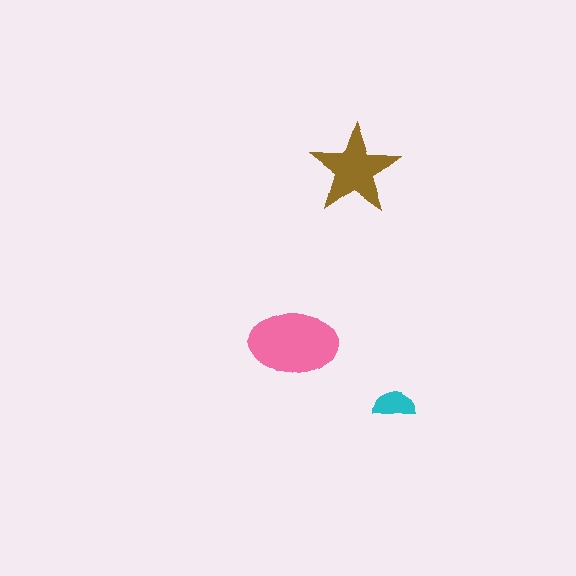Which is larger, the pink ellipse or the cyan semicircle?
The pink ellipse.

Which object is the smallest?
The cyan semicircle.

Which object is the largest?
The pink ellipse.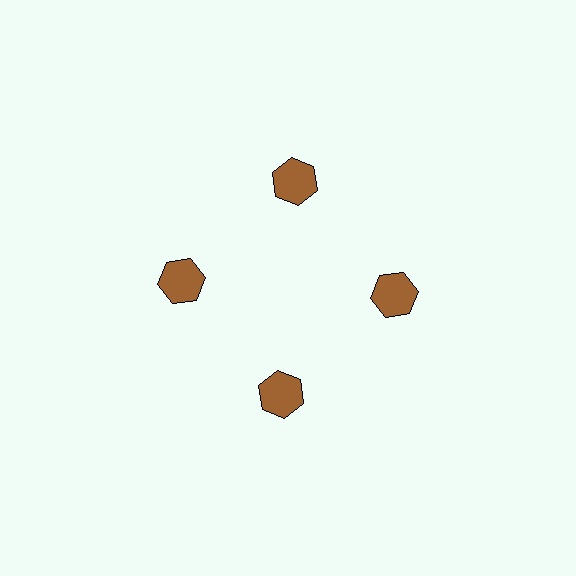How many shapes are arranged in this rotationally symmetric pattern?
There are 4 shapes, arranged in 4 groups of 1.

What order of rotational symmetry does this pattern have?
This pattern has 4-fold rotational symmetry.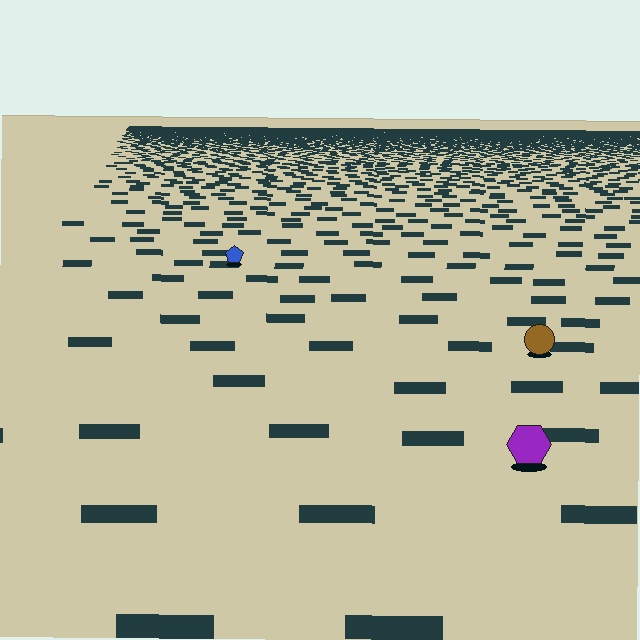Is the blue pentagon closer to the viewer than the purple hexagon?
No. The purple hexagon is closer — you can tell from the texture gradient: the ground texture is coarser near it.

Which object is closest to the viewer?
The purple hexagon is closest. The texture marks near it are larger and more spread out.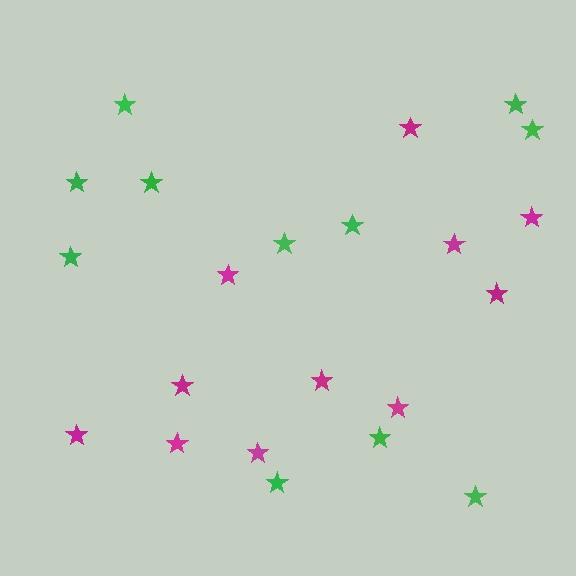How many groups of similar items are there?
There are 2 groups: one group of green stars (11) and one group of magenta stars (11).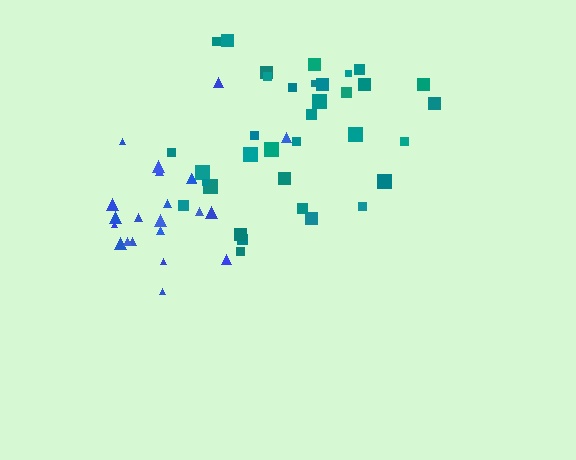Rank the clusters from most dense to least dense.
blue, teal.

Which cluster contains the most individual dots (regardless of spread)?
Teal (35).